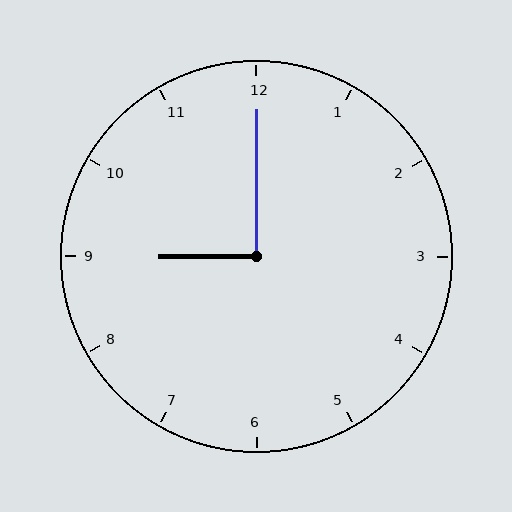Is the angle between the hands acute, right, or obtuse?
It is right.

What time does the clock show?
9:00.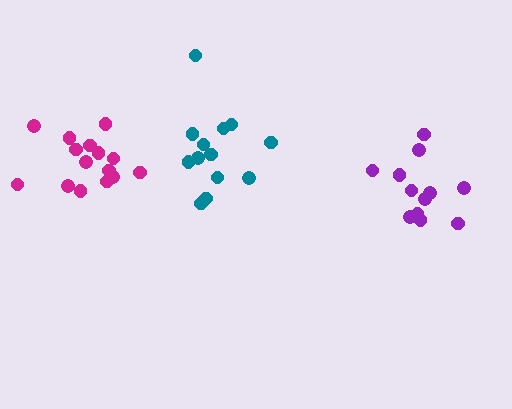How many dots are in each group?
Group 1: 12 dots, Group 2: 13 dots, Group 3: 15 dots (40 total).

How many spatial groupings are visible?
There are 3 spatial groupings.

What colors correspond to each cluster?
The clusters are colored: purple, teal, magenta.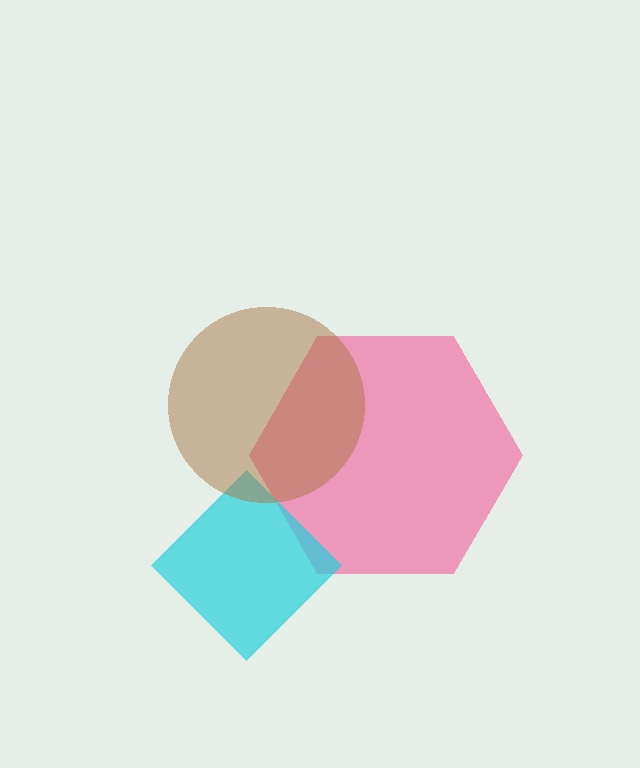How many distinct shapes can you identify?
There are 3 distinct shapes: a pink hexagon, a cyan diamond, a brown circle.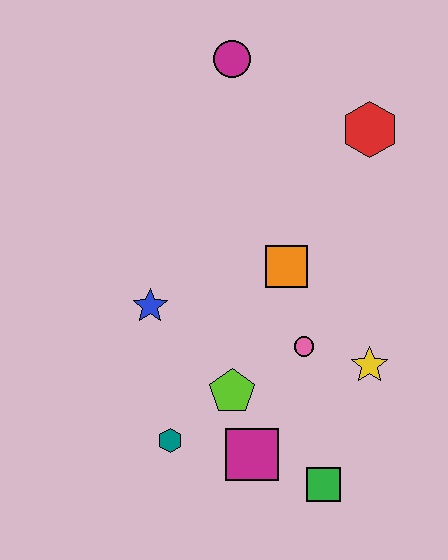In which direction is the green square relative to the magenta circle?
The green square is below the magenta circle.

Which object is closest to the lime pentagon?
The magenta square is closest to the lime pentagon.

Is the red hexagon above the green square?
Yes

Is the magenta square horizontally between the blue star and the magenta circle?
No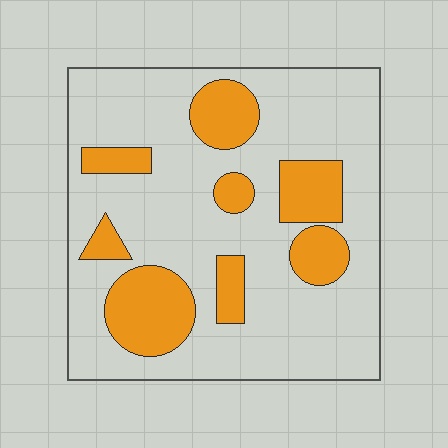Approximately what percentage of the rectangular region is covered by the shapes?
Approximately 25%.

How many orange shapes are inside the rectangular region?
8.